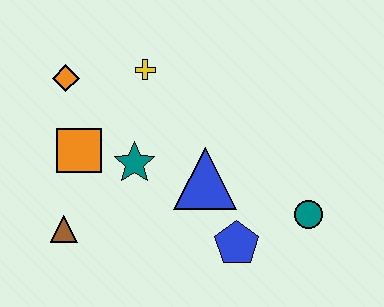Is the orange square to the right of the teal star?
No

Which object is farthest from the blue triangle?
The orange diamond is farthest from the blue triangle.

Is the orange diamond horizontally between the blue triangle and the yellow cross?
No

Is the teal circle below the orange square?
Yes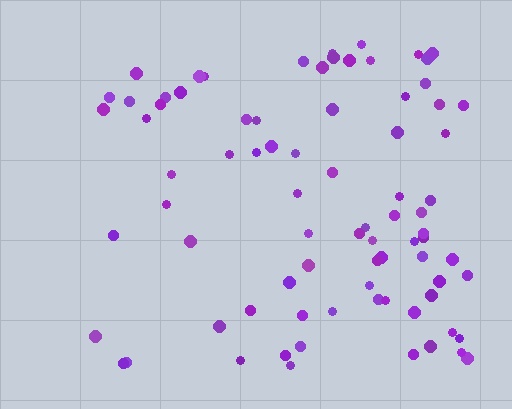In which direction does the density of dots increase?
From left to right, with the right side densest.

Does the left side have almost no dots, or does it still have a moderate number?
Still a moderate number, just noticeably fewer than the right.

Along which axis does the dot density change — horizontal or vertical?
Horizontal.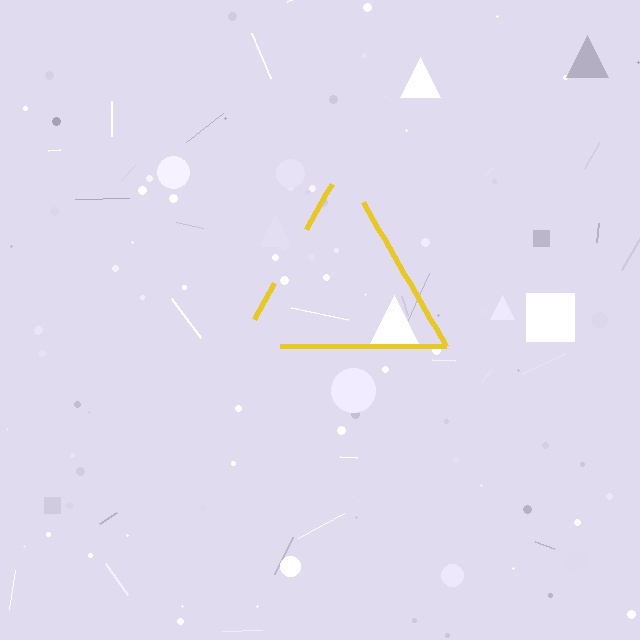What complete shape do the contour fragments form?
The contour fragments form a triangle.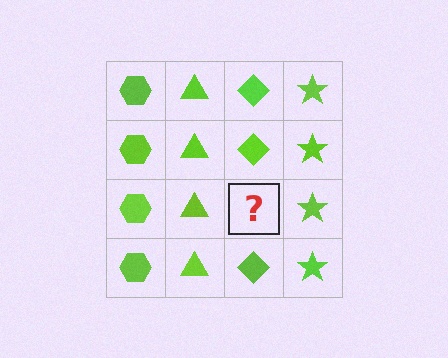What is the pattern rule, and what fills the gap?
The rule is that each column has a consistent shape. The gap should be filled with a lime diamond.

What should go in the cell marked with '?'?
The missing cell should contain a lime diamond.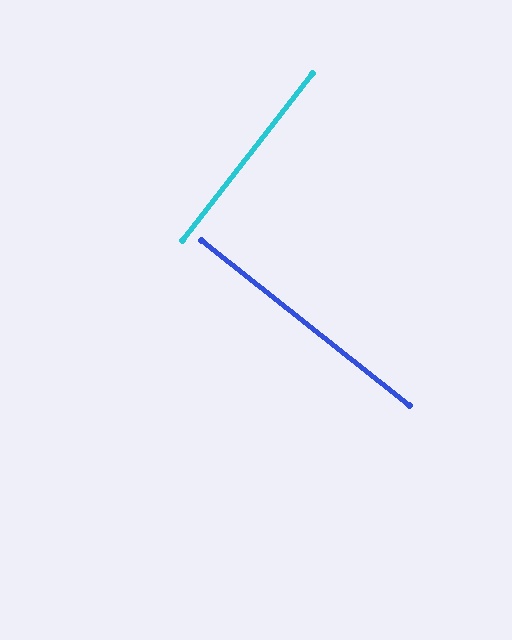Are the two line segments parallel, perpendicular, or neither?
Perpendicular — they meet at approximately 89°.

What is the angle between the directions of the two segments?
Approximately 89 degrees.